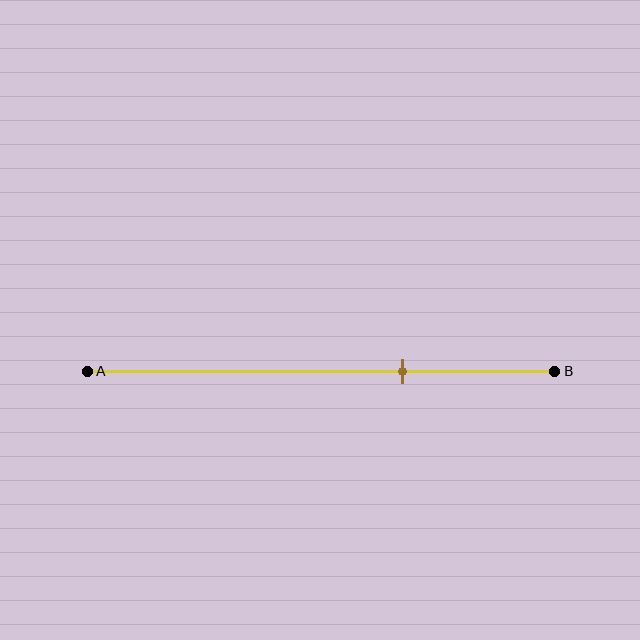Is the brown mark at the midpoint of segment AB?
No, the mark is at about 65% from A, not at the 50% midpoint.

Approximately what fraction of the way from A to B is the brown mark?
The brown mark is approximately 65% of the way from A to B.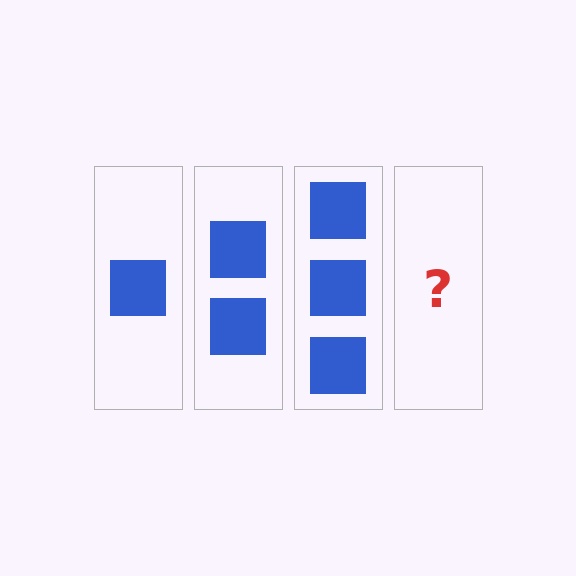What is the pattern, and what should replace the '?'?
The pattern is that each step adds one more square. The '?' should be 4 squares.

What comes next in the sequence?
The next element should be 4 squares.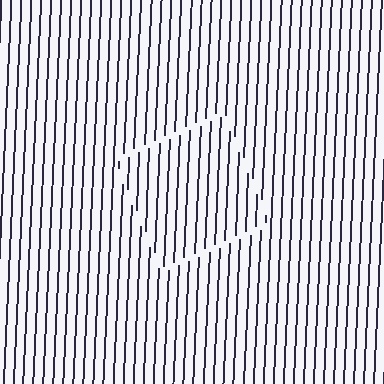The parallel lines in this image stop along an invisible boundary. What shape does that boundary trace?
An illusory square. The interior of the shape contains the same grating, shifted by half a period — the contour is defined by the phase discontinuity where line-ends from the inner and outer gratings abut.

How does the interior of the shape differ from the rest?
The interior of the shape contains the same grating, shifted by half a period — the contour is defined by the phase discontinuity where line-ends from the inner and outer gratings abut.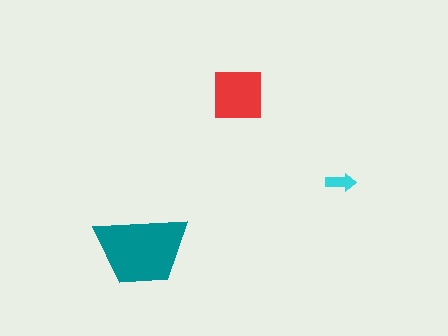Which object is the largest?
The teal trapezoid.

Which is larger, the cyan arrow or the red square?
The red square.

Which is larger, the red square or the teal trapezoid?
The teal trapezoid.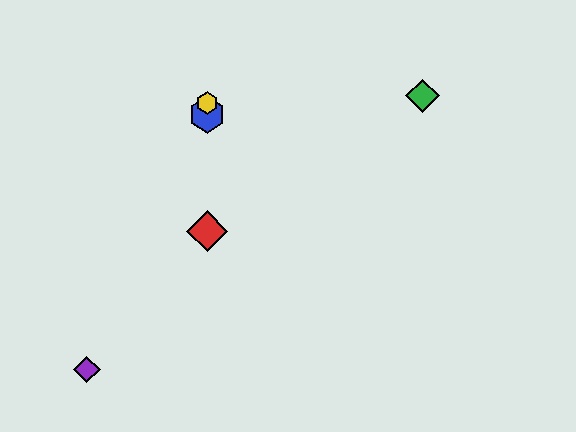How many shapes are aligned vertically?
3 shapes (the red diamond, the blue hexagon, the yellow hexagon) are aligned vertically.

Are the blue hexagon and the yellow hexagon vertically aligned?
Yes, both are at x≈207.